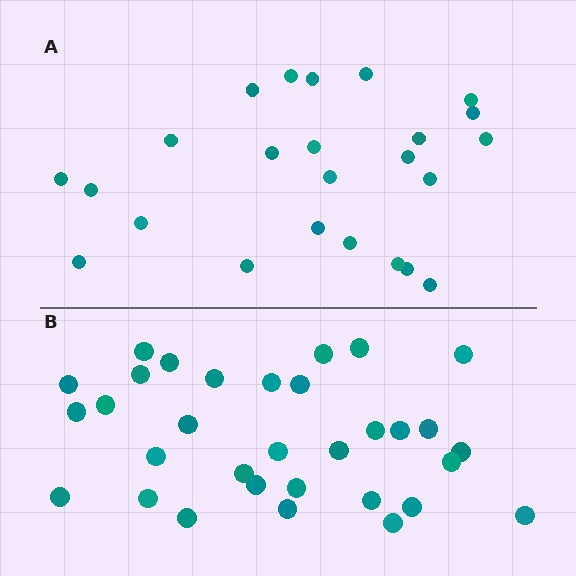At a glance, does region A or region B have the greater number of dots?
Region B (the bottom region) has more dots.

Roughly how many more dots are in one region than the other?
Region B has roughly 8 or so more dots than region A.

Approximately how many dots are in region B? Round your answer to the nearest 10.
About 30 dots. (The exact count is 32, which rounds to 30.)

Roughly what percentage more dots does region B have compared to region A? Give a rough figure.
About 35% more.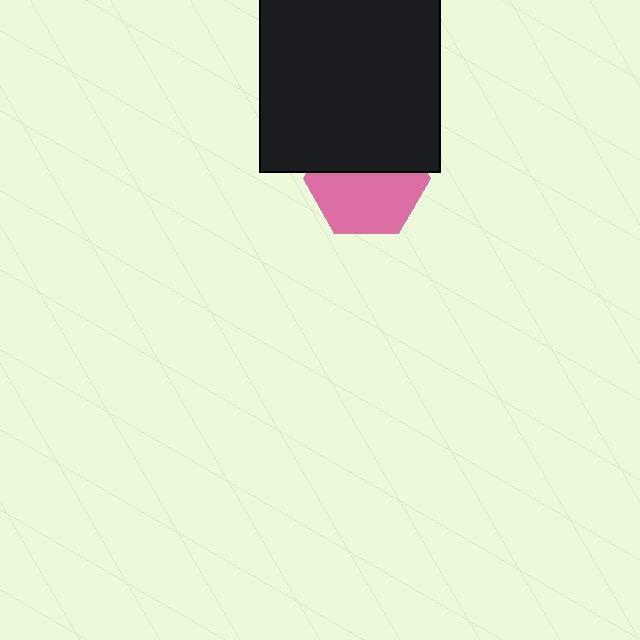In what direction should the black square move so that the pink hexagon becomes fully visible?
The black square should move up. That is the shortest direction to clear the overlap and leave the pink hexagon fully visible.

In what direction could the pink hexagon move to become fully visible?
The pink hexagon could move down. That would shift it out from behind the black square entirely.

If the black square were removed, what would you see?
You would see the complete pink hexagon.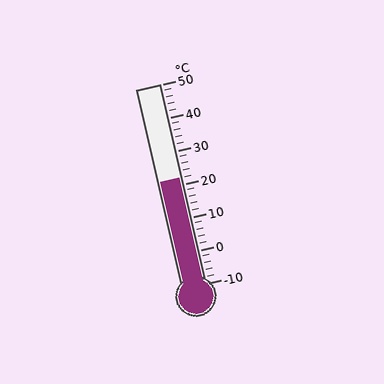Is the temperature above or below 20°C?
The temperature is above 20°C.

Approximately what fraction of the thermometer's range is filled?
The thermometer is filled to approximately 55% of its range.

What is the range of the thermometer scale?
The thermometer scale ranges from -10°C to 50°C.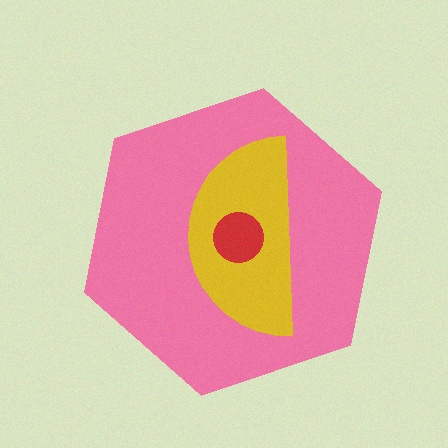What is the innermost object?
The red circle.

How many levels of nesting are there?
3.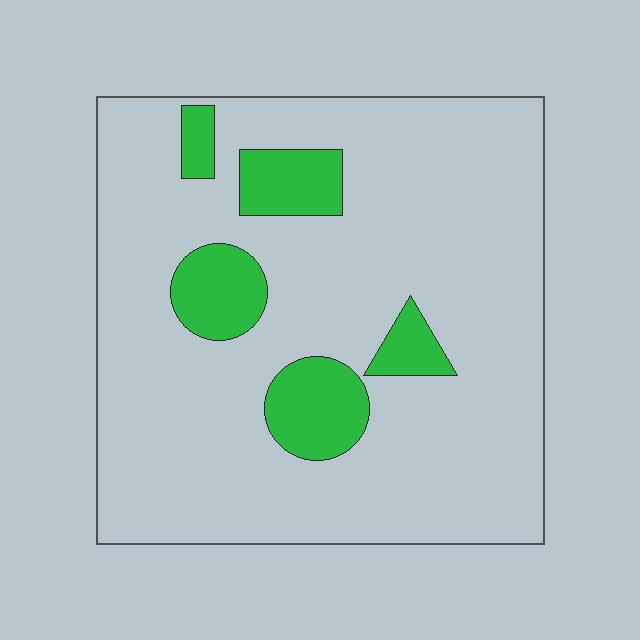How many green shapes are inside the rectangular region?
5.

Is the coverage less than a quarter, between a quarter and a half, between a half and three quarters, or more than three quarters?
Less than a quarter.